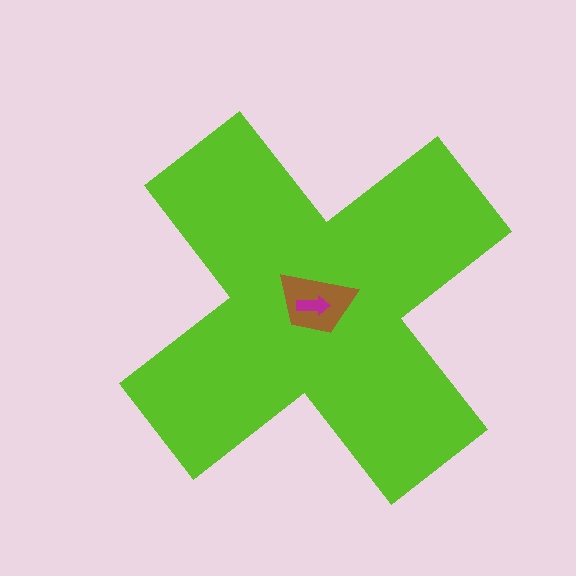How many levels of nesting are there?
3.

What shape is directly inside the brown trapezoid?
The magenta arrow.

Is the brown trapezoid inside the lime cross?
Yes.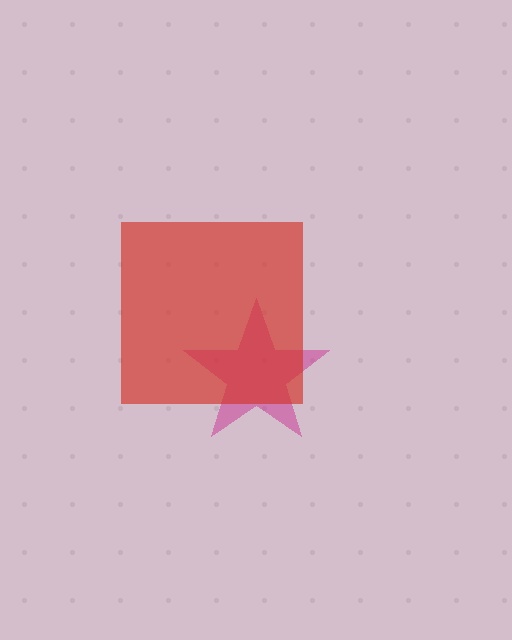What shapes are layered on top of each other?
The layered shapes are: a magenta star, a red square.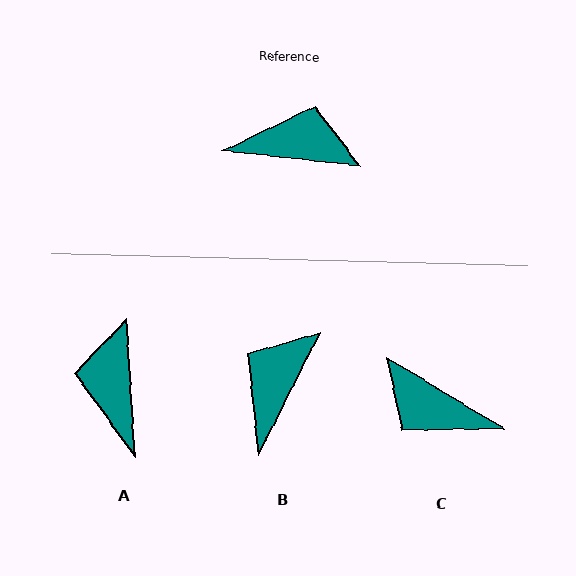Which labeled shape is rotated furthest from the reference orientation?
C, about 155 degrees away.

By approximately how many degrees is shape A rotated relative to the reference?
Approximately 100 degrees counter-clockwise.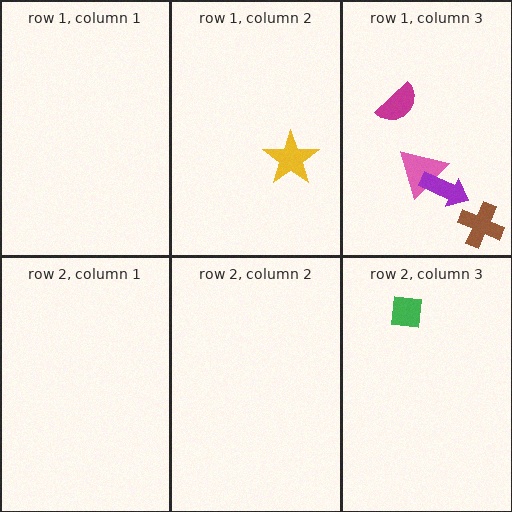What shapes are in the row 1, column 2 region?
The yellow star.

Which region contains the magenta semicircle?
The row 1, column 3 region.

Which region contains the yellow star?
The row 1, column 2 region.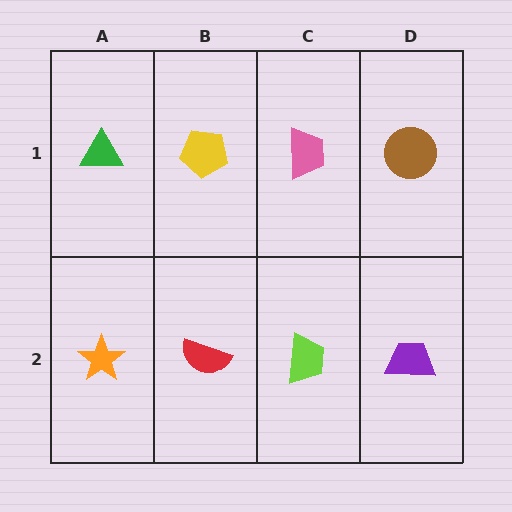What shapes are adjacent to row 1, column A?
An orange star (row 2, column A), a yellow pentagon (row 1, column B).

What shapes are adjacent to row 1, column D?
A purple trapezoid (row 2, column D), a pink trapezoid (row 1, column C).